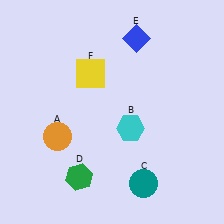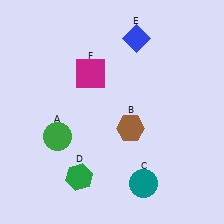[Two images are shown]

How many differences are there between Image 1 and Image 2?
There are 3 differences between the two images.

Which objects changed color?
A changed from orange to green. B changed from cyan to brown. F changed from yellow to magenta.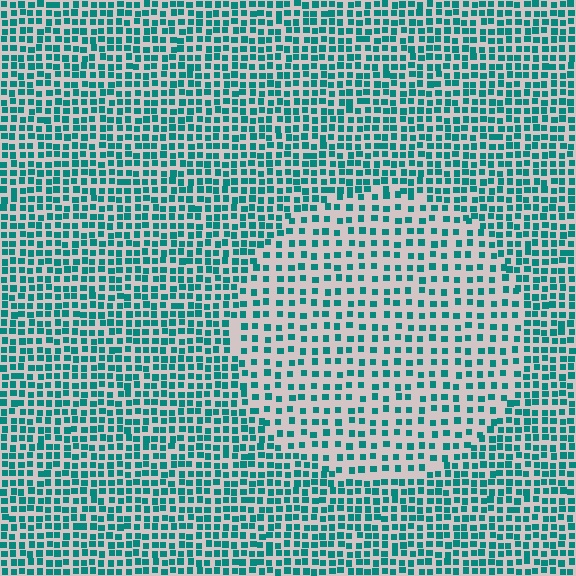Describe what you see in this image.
The image contains small teal elements arranged at two different densities. A circle-shaped region is visible where the elements are less densely packed than the surrounding area.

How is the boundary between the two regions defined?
The boundary is defined by a change in element density (approximately 1.8x ratio). All elements are the same color, size, and shape.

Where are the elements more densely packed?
The elements are more densely packed outside the circle boundary.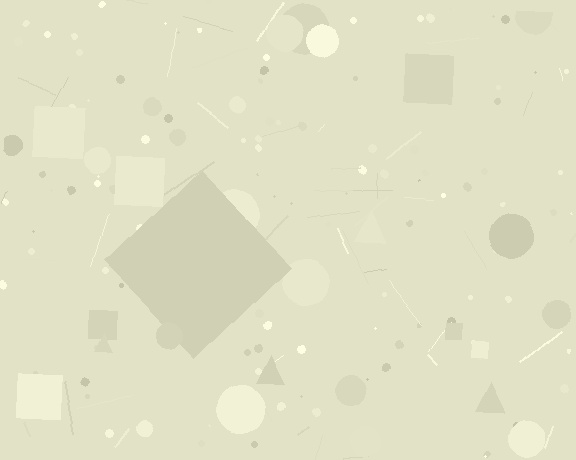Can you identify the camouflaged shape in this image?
The camouflaged shape is a diamond.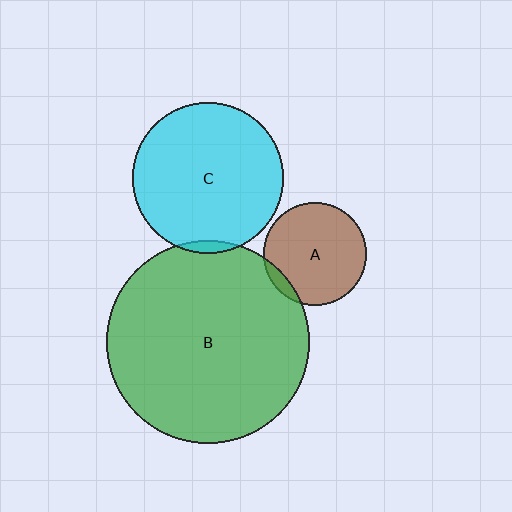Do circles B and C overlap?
Yes.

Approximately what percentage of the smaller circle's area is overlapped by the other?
Approximately 5%.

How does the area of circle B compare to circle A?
Approximately 3.8 times.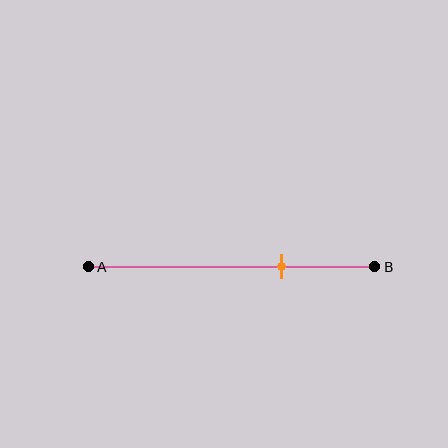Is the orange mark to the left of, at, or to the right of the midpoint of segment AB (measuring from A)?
The orange mark is to the right of the midpoint of segment AB.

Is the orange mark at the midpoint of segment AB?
No, the mark is at about 65% from A, not at the 50% midpoint.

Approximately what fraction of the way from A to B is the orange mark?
The orange mark is approximately 65% of the way from A to B.